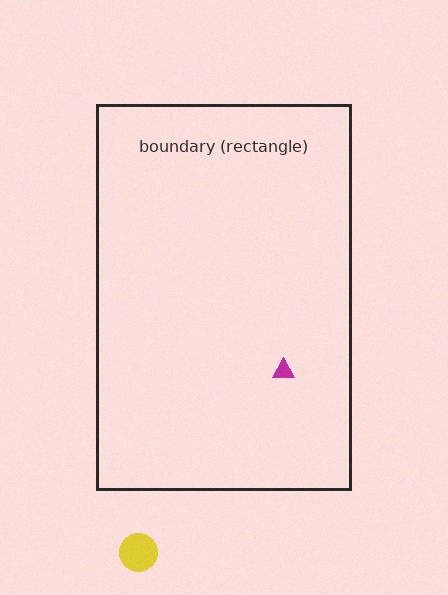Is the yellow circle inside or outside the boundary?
Outside.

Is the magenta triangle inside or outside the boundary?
Inside.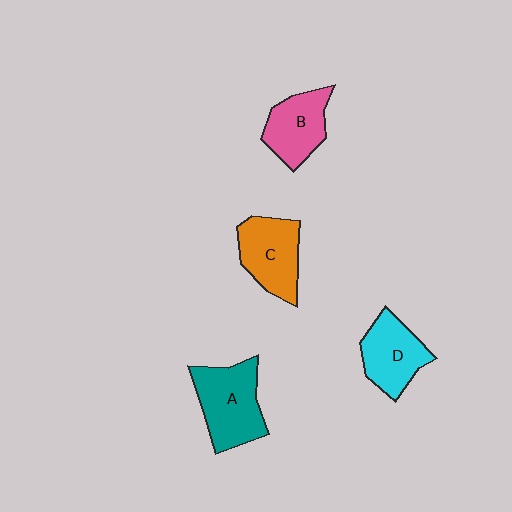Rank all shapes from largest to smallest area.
From largest to smallest: A (teal), C (orange), D (cyan), B (pink).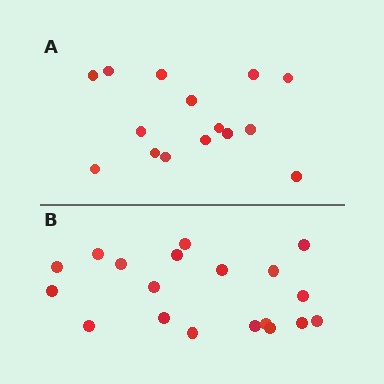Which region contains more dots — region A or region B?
Region B (the bottom region) has more dots.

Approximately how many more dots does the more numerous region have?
Region B has about 4 more dots than region A.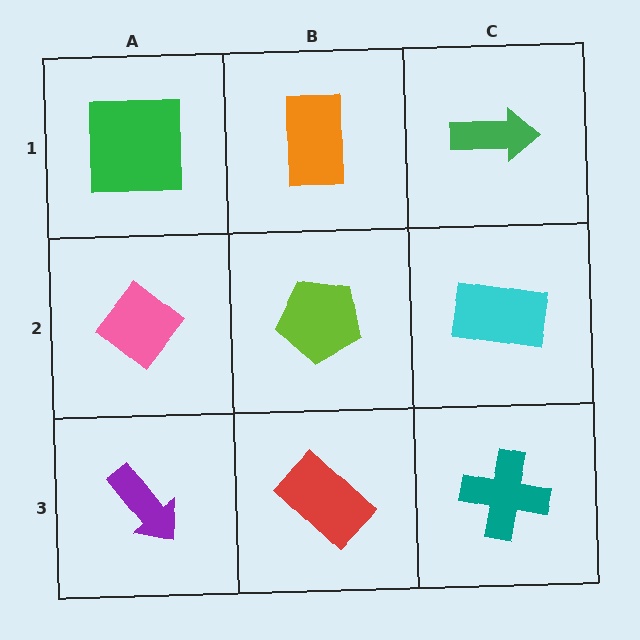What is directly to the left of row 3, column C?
A red rectangle.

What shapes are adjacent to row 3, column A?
A pink diamond (row 2, column A), a red rectangle (row 3, column B).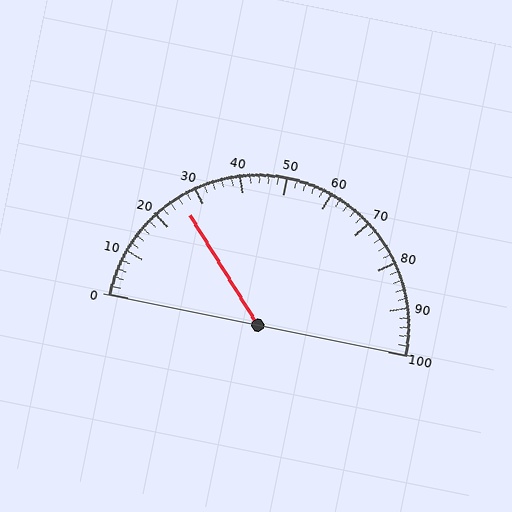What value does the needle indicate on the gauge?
The needle indicates approximately 26.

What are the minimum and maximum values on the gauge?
The gauge ranges from 0 to 100.